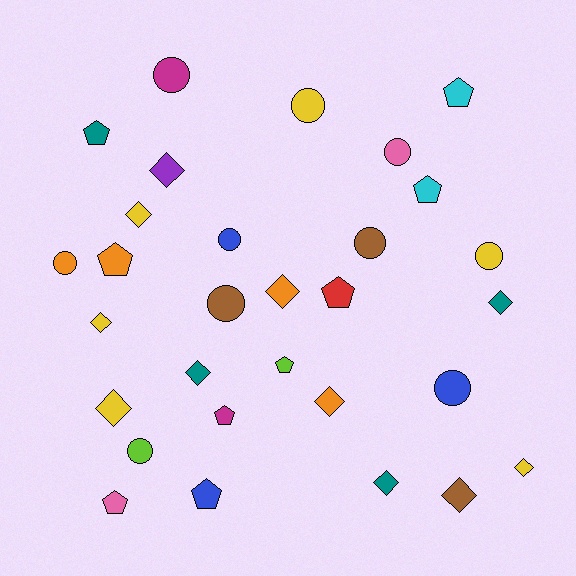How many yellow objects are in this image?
There are 6 yellow objects.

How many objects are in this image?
There are 30 objects.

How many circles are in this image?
There are 10 circles.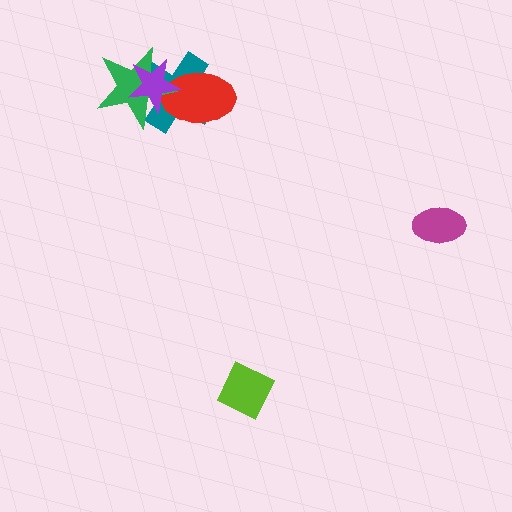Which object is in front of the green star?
The purple star is in front of the green star.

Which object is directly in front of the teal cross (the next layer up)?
The red ellipse is directly in front of the teal cross.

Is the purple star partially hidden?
No, no other shape covers it.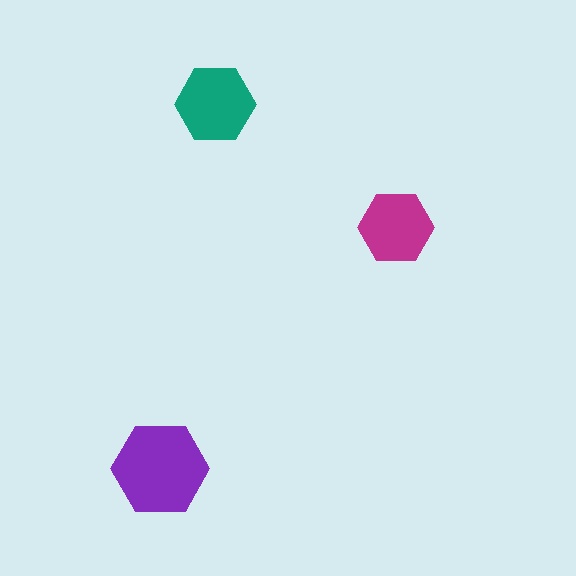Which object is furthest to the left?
The purple hexagon is leftmost.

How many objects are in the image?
There are 3 objects in the image.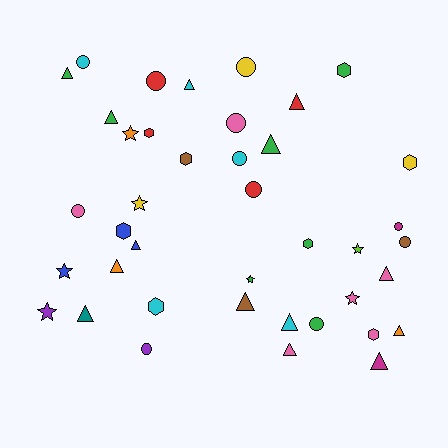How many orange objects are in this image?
There are 3 orange objects.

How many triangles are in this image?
There are 14 triangles.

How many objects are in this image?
There are 40 objects.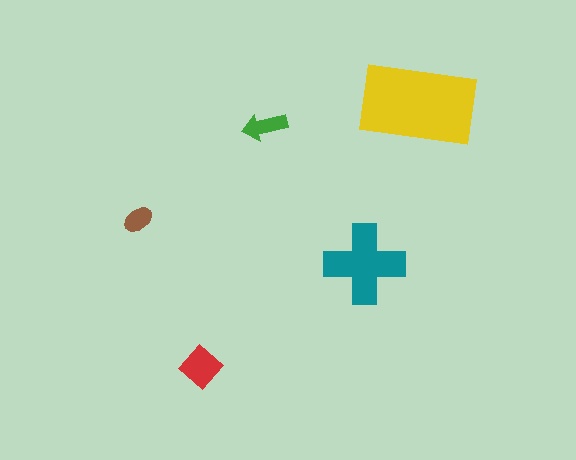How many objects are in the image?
There are 5 objects in the image.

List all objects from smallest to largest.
The brown ellipse, the green arrow, the red diamond, the teal cross, the yellow rectangle.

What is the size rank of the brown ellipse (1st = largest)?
5th.